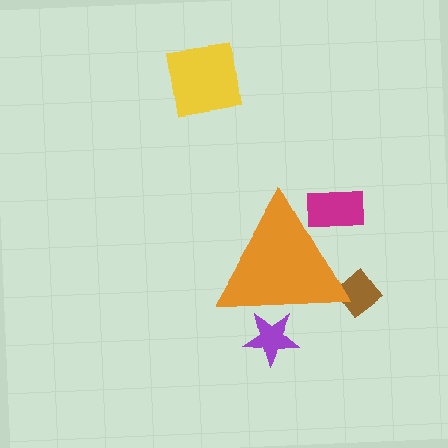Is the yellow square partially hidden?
No, the yellow square is fully visible.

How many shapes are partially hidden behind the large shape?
3 shapes are partially hidden.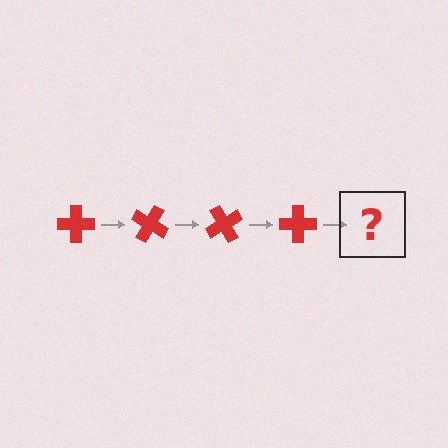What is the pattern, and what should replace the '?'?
The pattern is that the cross rotates 30 degrees each step. The '?' should be a red cross rotated 120 degrees.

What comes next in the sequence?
The next element should be a red cross rotated 120 degrees.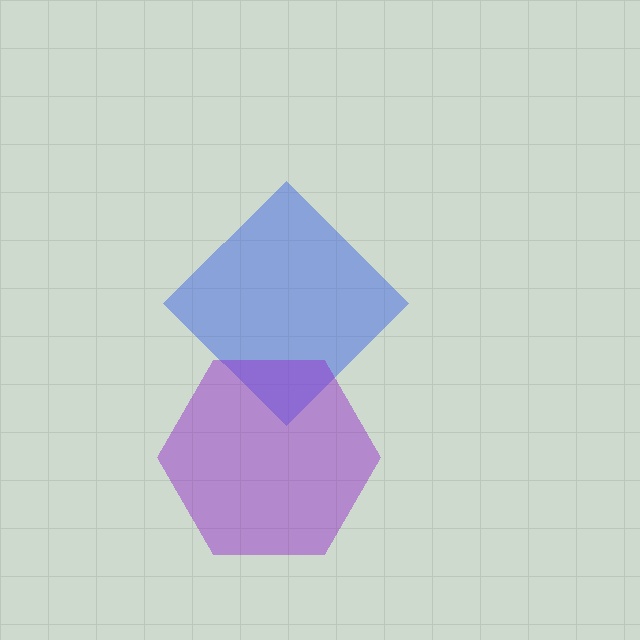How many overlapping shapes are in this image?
There are 2 overlapping shapes in the image.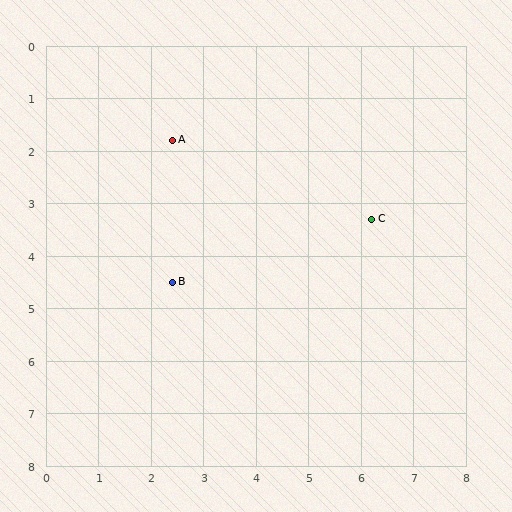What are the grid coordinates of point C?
Point C is at approximately (6.2, 3.3).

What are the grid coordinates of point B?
Point B is at approximately (2.4, 4.5).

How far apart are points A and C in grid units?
Points A and C are about 4.1 grid units apart.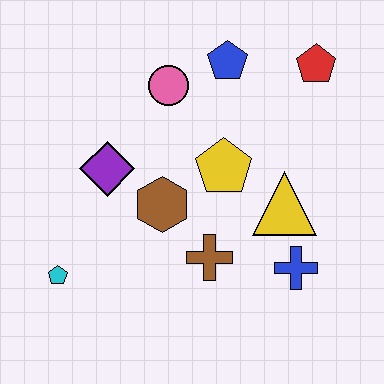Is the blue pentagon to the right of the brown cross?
Yes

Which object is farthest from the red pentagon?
The cyan pentagon is farthest from the red pentagon.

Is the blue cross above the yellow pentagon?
No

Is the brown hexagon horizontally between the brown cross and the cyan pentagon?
Yes